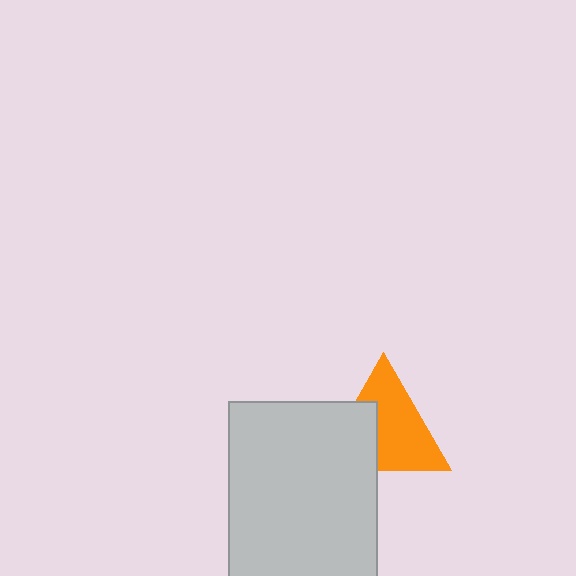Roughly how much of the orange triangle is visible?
About half of it is visible (roughly 64%).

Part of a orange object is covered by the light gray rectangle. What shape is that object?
It is a triangle.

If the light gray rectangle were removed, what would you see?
You would see the complete orange triangle.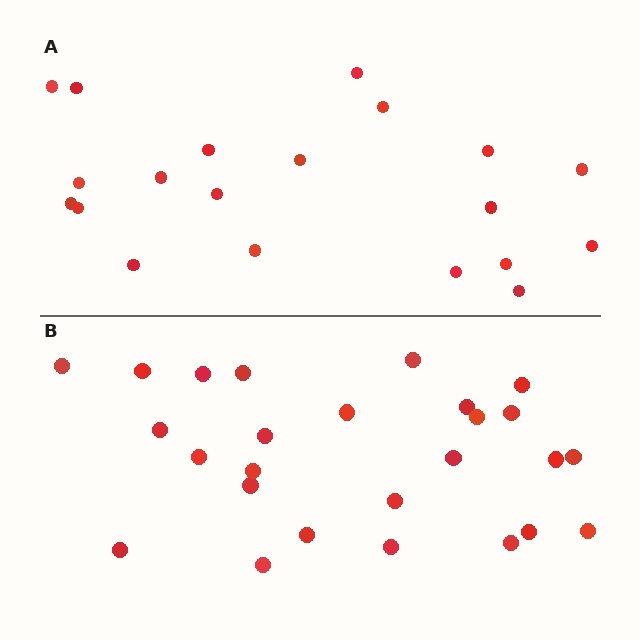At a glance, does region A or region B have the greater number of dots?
Region B (the bottom region) has more dots.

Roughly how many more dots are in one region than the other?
Region B has about 6 more dots than region A.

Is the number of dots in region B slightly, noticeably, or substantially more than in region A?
Region B has noticeably more, but not dramatically so. The ratio is roughly 1.3 to 1.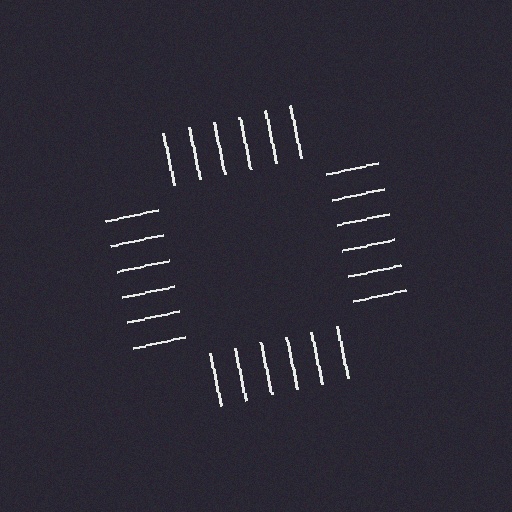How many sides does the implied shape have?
4 sides — the line-ends trace a square.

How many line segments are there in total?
24 — 6 along each of the 4 edges.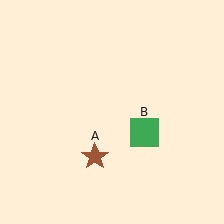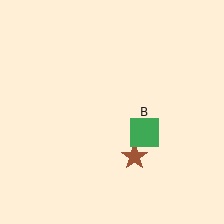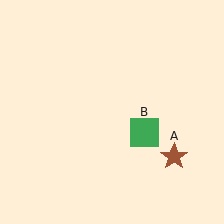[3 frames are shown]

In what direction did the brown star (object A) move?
The brown star (object A) moved right.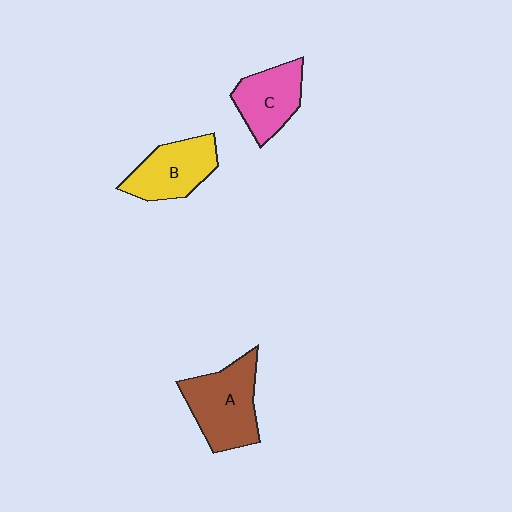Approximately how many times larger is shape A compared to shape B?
Approximately 1.2 times.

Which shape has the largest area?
Shape A (brown).